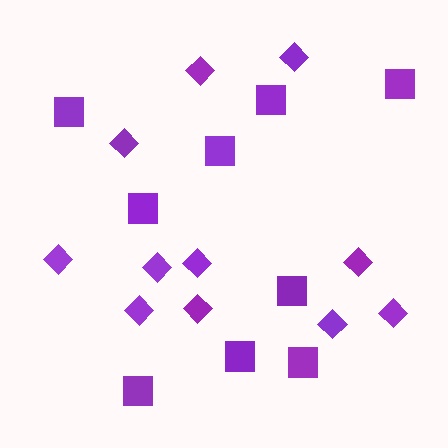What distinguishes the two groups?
There are 2 groups: one group of diamonds (11) and one group of squares (9).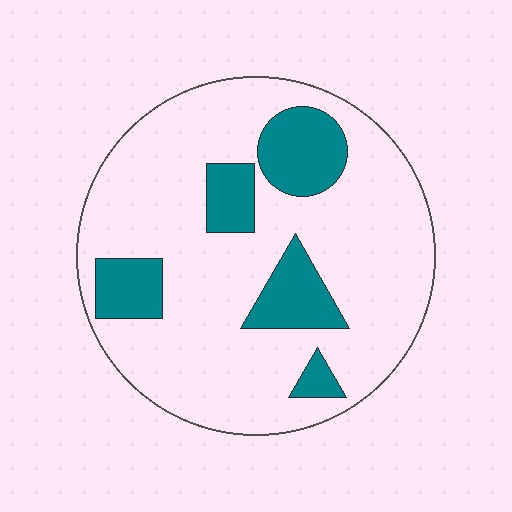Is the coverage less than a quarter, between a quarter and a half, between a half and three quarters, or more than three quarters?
Less than a quarter.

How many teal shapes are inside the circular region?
5.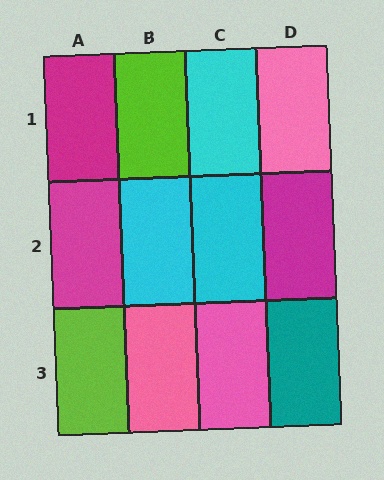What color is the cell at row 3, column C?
Pink.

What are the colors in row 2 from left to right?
Magenta, cyan, cyan, magenta.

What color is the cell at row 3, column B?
Pink.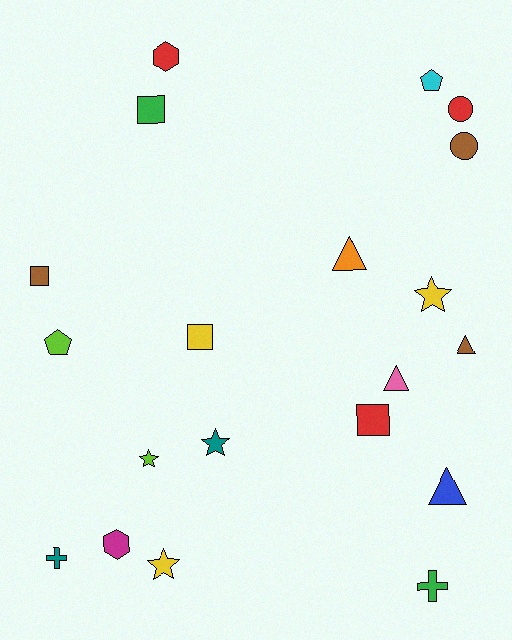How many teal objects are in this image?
There are 2 teal objects.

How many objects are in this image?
There are 20 objects.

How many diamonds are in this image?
There are no diamonds.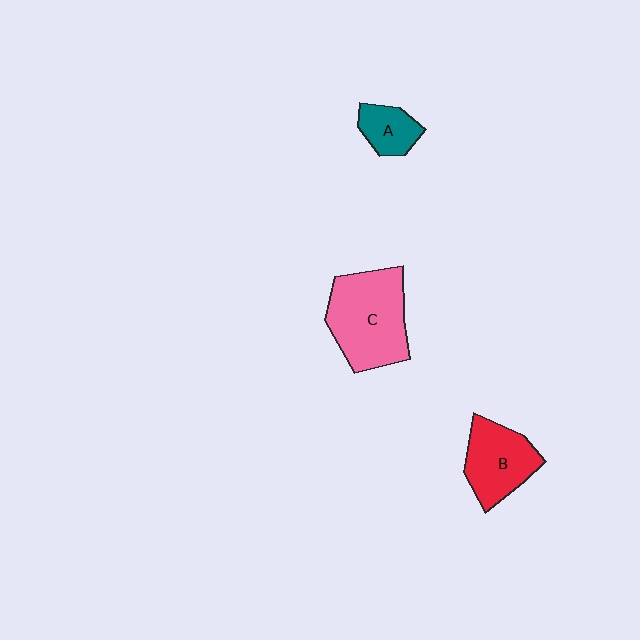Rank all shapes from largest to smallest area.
From largest to smallest: C (pink), B (red), A (teal).